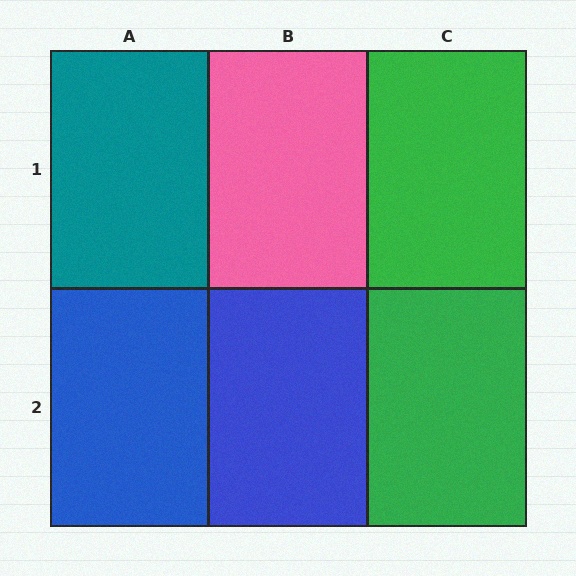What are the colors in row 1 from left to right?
Teal, pink, green.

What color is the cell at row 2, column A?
Blue.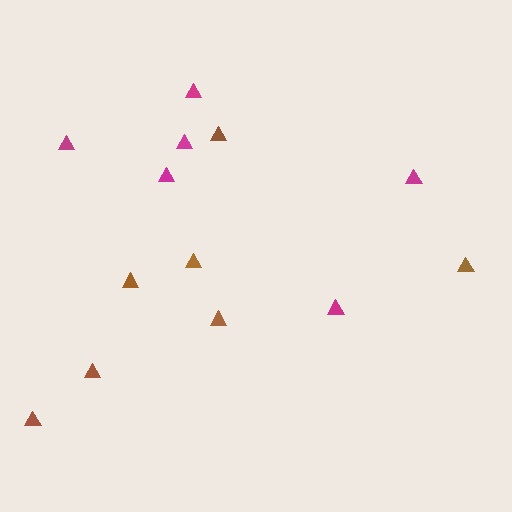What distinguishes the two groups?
There are 2 groups: one group of brown triangles (7) and one group of magenta triangles (6).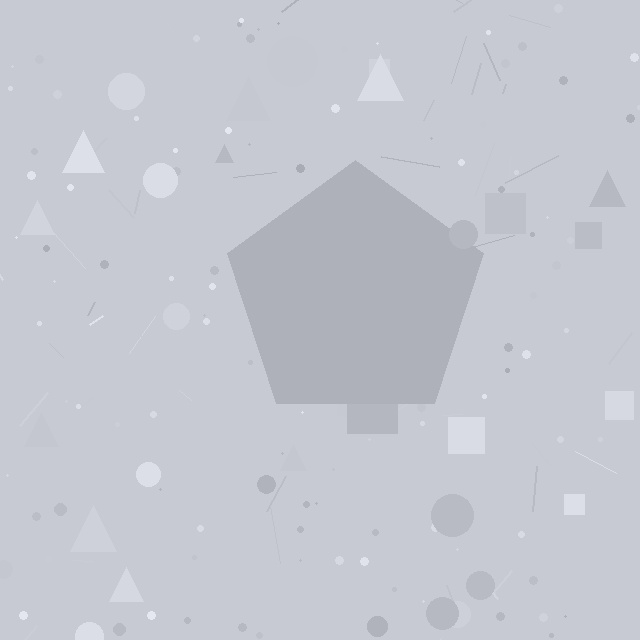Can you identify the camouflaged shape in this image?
The camouflaged shape is a pentagon.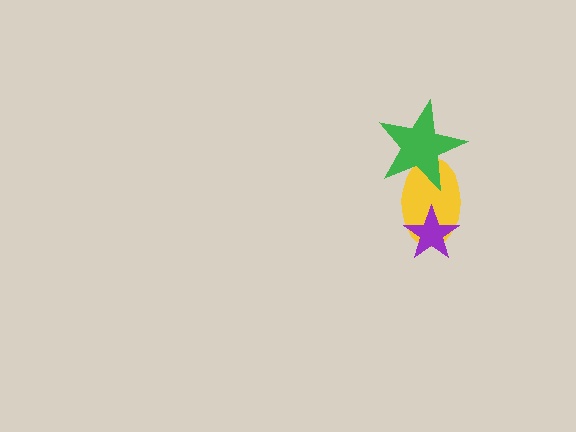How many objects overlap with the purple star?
1 object overlaps with the purple star.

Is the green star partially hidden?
No, no other shape covers it.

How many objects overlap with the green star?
1 object overlaps with the green star.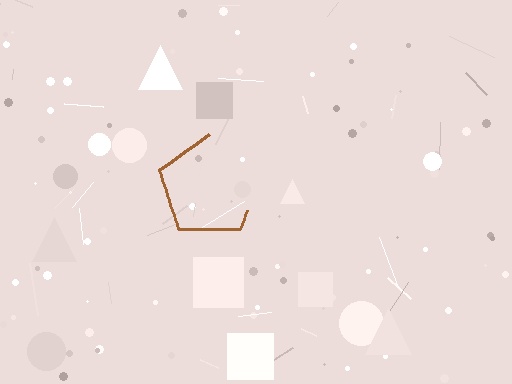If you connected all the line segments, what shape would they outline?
They would outline a pentagon.